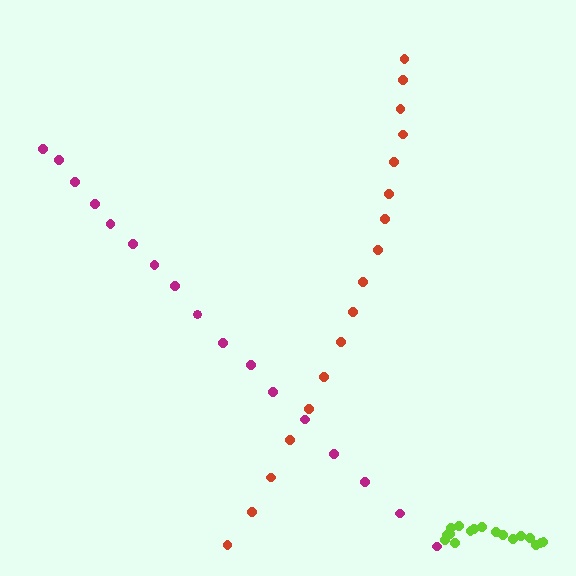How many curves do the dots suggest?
There are 3 distinct paths.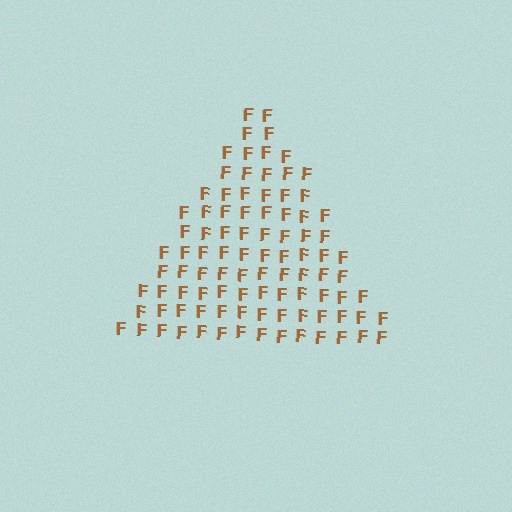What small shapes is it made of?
It is made of small letter F's.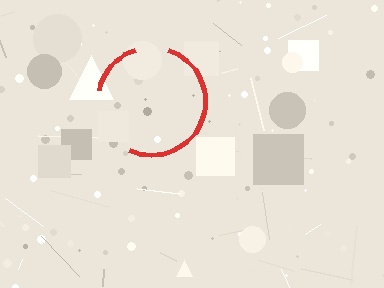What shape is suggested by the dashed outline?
The dashed outline suggests a circle.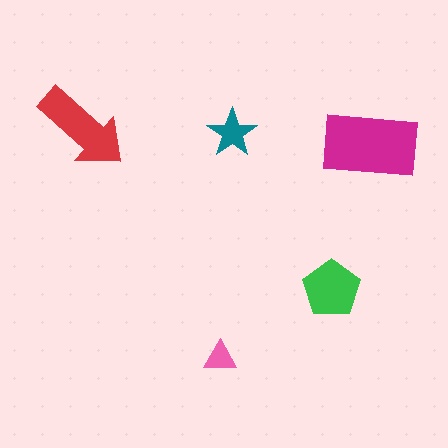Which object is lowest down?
The pink triangle is bottommost.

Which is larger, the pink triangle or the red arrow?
The red arrow.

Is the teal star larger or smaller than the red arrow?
Smaller.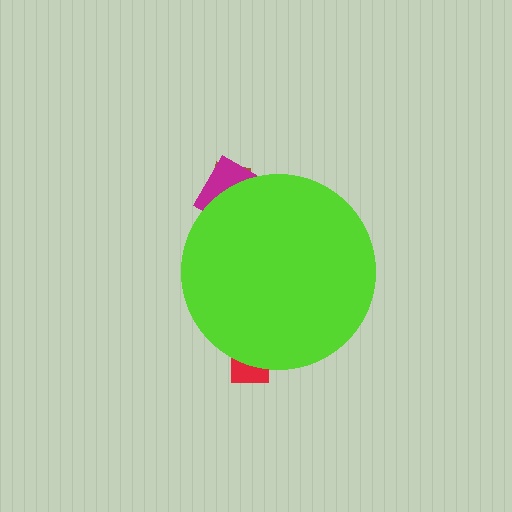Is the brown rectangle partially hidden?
Yes, the brown rectangle is partially hidden behind the lime circle.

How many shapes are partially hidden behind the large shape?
3 shapes are partially hidden.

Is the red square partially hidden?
Yes, the red square is partially hidden behind the lime circle.